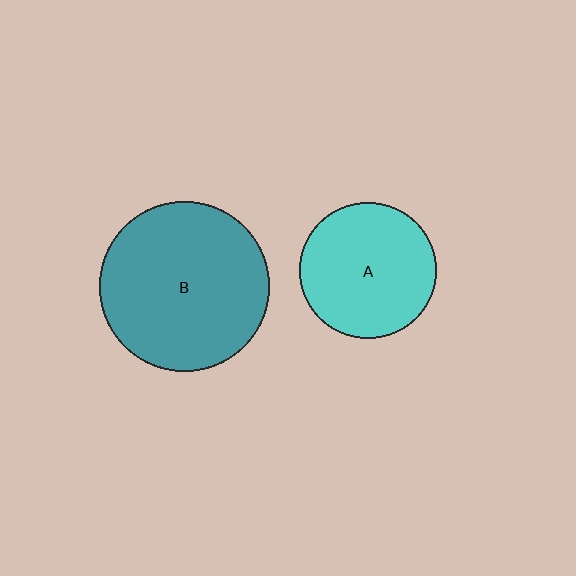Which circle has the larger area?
Circle B (teal).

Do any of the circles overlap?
No, none of the circles overlap.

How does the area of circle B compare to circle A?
Approximately 1.6 times.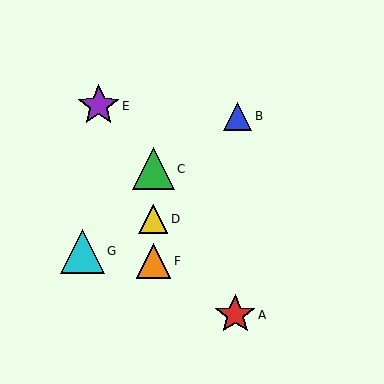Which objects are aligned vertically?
Objects C, D, F are aligned vertically.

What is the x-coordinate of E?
Object E is at x≈99.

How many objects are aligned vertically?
3 objects (C, D, F) are aligned vertically.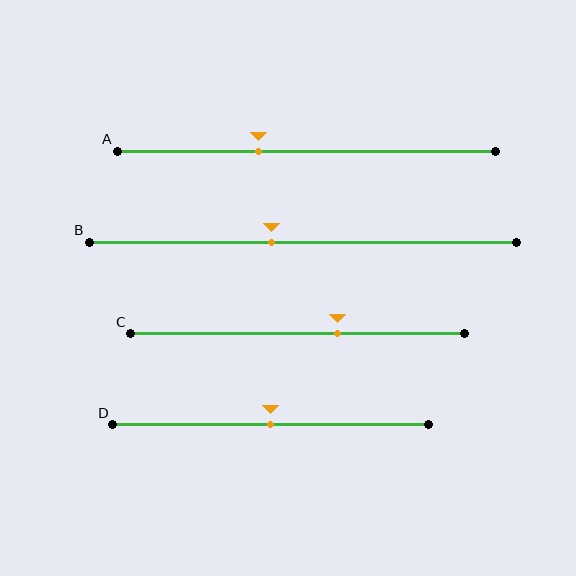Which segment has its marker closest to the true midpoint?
Segment D has its marker closest to the true midpoint.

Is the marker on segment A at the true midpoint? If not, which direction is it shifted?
No, the marker on segment A is shifted to the left by about 13% of the segment length.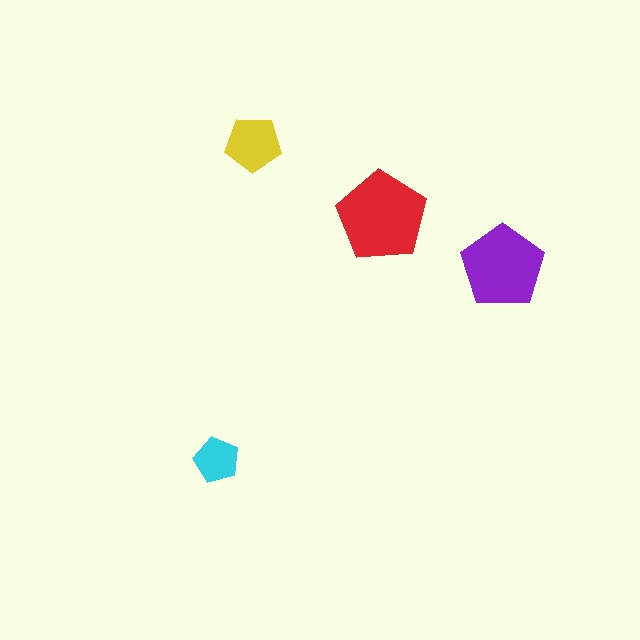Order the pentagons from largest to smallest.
the red one, the purple one, the yellow one, the cyan one.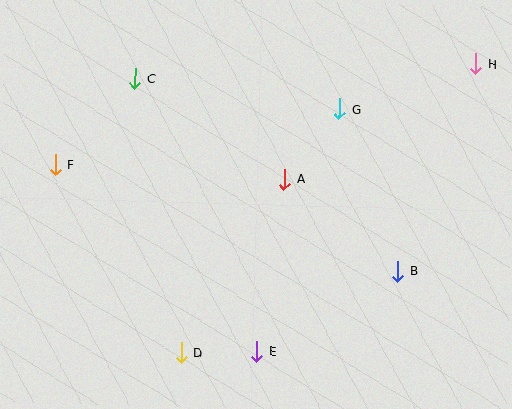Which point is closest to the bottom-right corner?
Point B is closest to the bottom-right corner.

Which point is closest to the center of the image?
Point A at (285, 179) is closest to the center.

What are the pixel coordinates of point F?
Point F is at (55, 165).